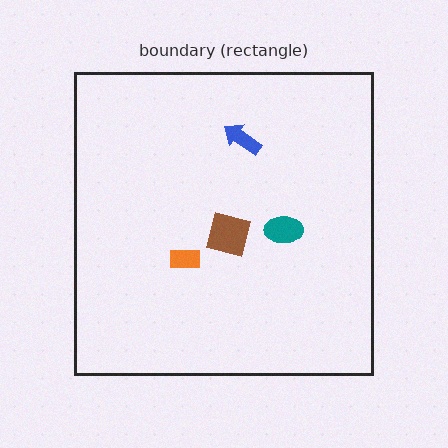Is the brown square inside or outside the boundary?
Inside.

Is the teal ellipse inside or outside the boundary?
Inside.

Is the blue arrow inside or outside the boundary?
Inside.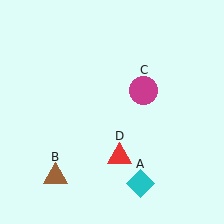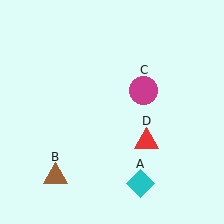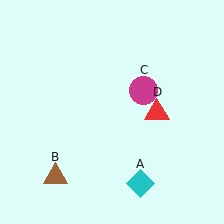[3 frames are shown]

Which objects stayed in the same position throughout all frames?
Cyan diamond (object A) and brown triangle (object B) and magenta circle (object C) remained stationary.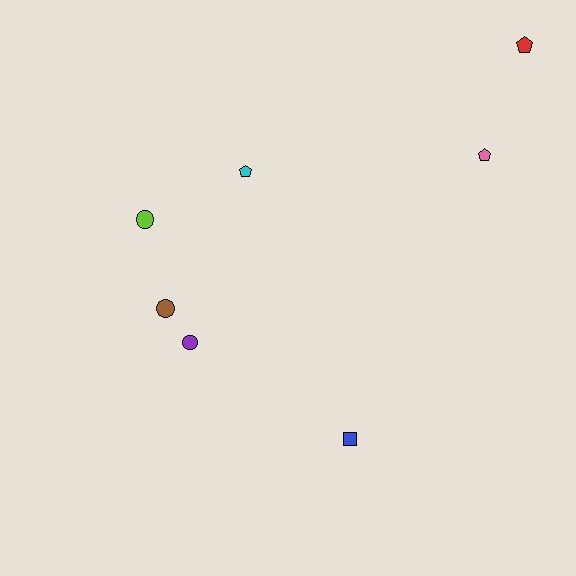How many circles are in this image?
There are 3 circles.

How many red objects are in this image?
There is 1 red object.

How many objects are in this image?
There are 7 objects.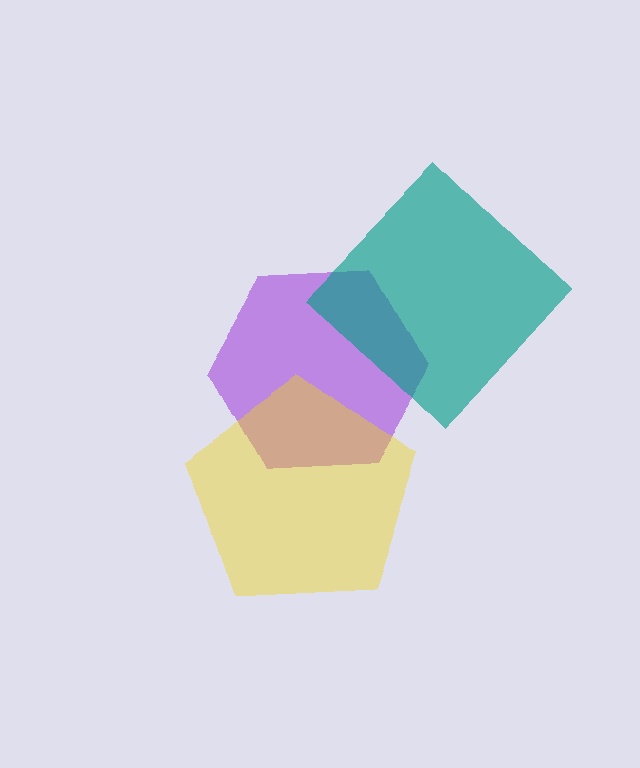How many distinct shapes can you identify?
There are 3 distinct shapes: a purple hexagon, a yellow pentagon, a teal diamond.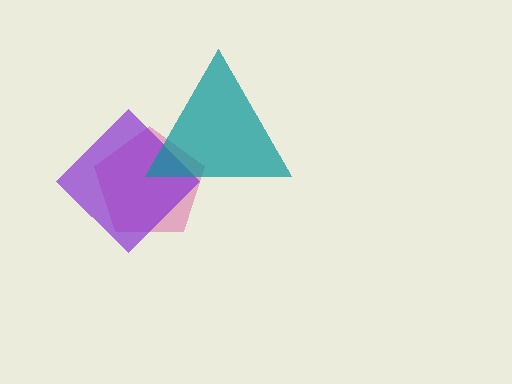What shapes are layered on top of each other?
The layered shapes are: a magenta pentagon, a purple diamond, a teal triangle.